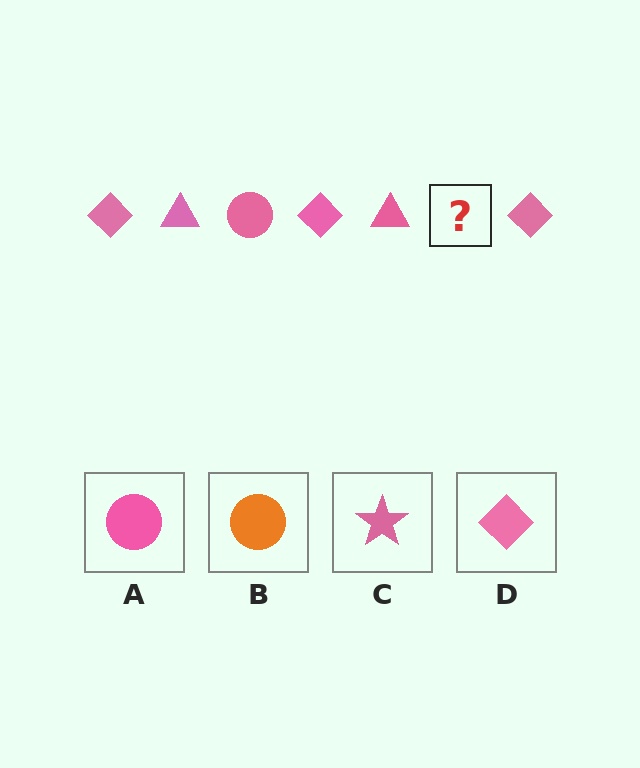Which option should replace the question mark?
Option A.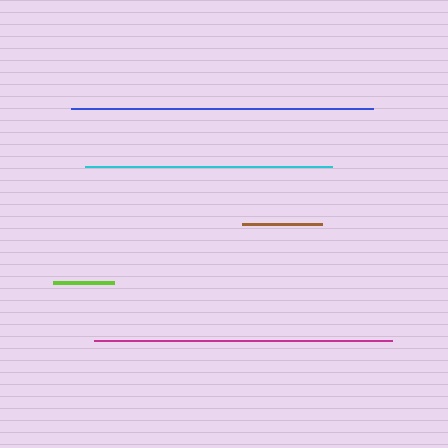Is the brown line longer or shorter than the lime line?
The brown line is longer than the lime line.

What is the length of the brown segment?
The brown segment is approximately 80 pixels long.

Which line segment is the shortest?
The lime line is the shortest at approximately 61 pixels.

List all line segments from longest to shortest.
From longest to shortest: blue, magenta, cyan, brown, lime.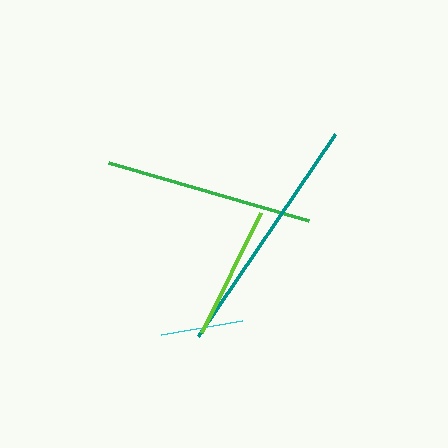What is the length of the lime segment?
The lime segment is approximately 134 pixels long.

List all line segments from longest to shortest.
From longest to shortest: teal, green, lime, cyan.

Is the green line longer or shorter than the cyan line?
The green line is longer than the cyan line.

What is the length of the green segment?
The green segment is approximately 208 pixels long.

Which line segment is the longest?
The teal line is the longest at approximately 245 pixels.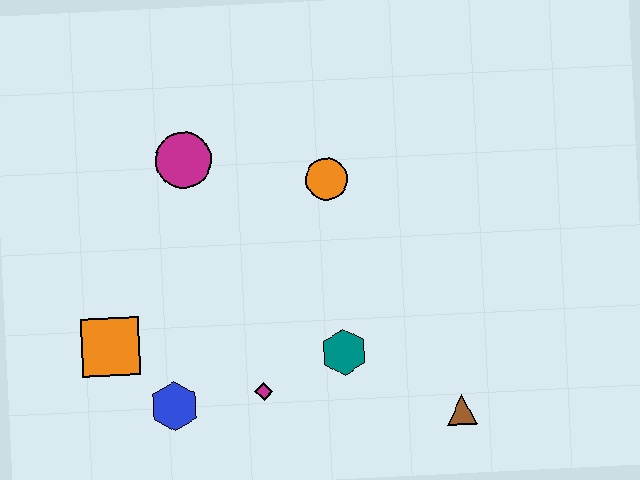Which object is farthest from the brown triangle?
The magenta circle is farthest from the brown triangle.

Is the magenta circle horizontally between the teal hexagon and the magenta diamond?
No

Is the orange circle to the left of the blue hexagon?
No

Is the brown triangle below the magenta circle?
Yes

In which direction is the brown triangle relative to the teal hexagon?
The brown triangle is to the right of the teal hexagon.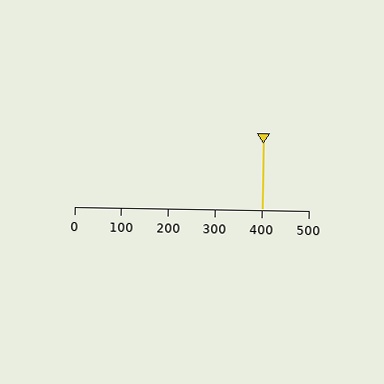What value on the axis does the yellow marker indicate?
The marker indicates approximately 400.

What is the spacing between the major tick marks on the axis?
The major ticks are spaced 100 apart.